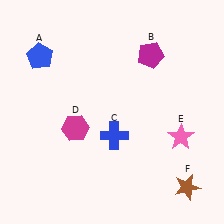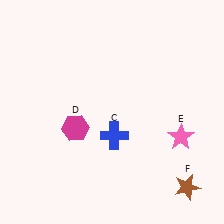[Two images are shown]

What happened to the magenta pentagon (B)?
The magenta pentagon (B) was removed in Image 2. It was in the top-right area of Image 1.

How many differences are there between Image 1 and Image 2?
There are 2 differences between the two images.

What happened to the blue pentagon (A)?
The blue pentagon (A) was removed in Image 2. It was in the top-left area of Image 1.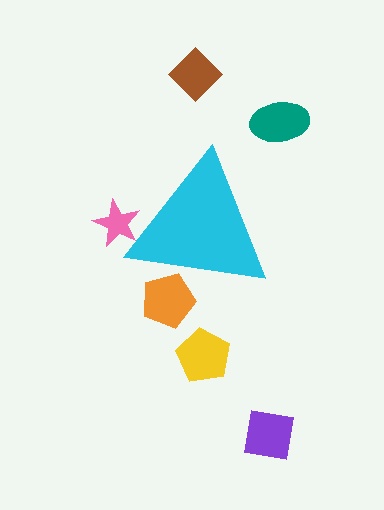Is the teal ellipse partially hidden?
No, the teal ellipse is fully visible.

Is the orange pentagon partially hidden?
Yes, the orange pentagon is partially hidden behind the cyan triangle.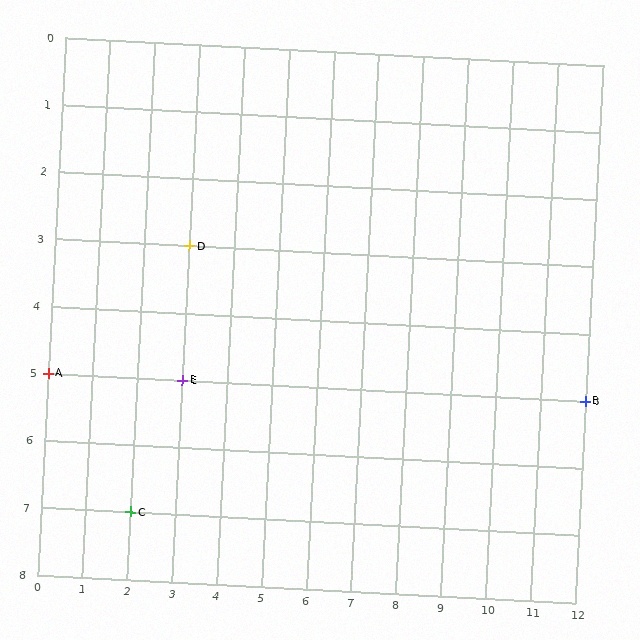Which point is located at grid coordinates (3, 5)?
Point E is at (3, 5).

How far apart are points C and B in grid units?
Points C and B are 10 columns and 2 rows apart (about 10.2 grid units diagonally).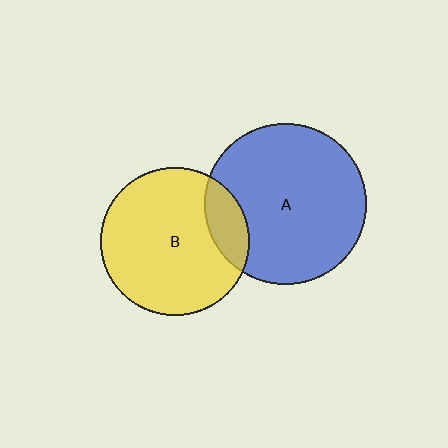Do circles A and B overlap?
Yes.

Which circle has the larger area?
Circle A (blue).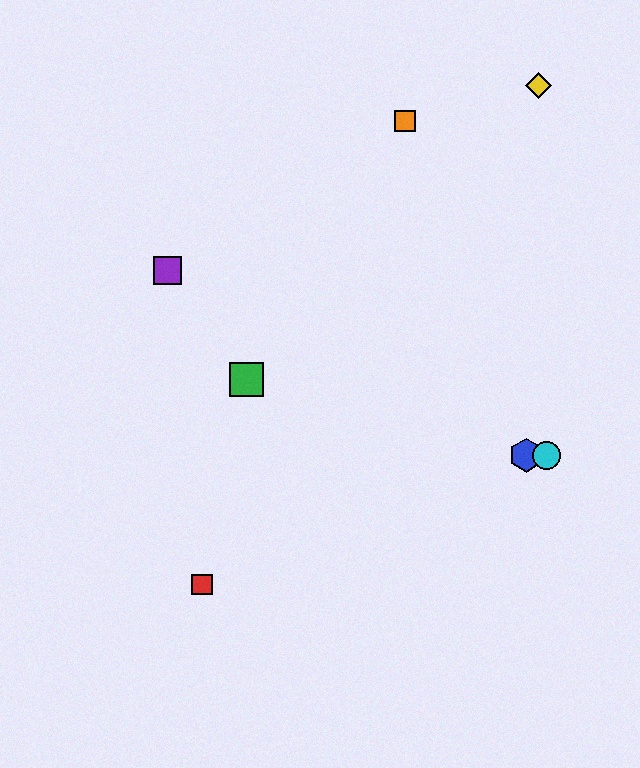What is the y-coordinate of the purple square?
The purple square is at y≈270.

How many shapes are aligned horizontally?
2 shapes (the blue hexagon, the cyan circle) are aligned horizontally.